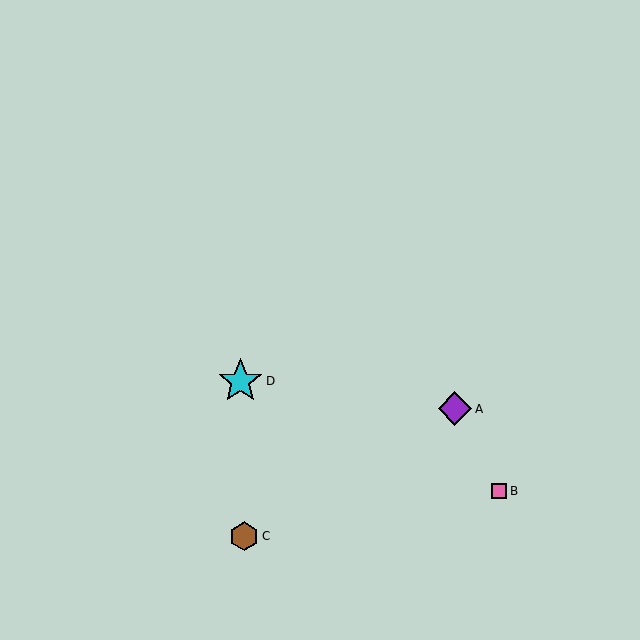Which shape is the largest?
The cyan star (labeled D) is the largest.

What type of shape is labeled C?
Shape C is a brown hexagon.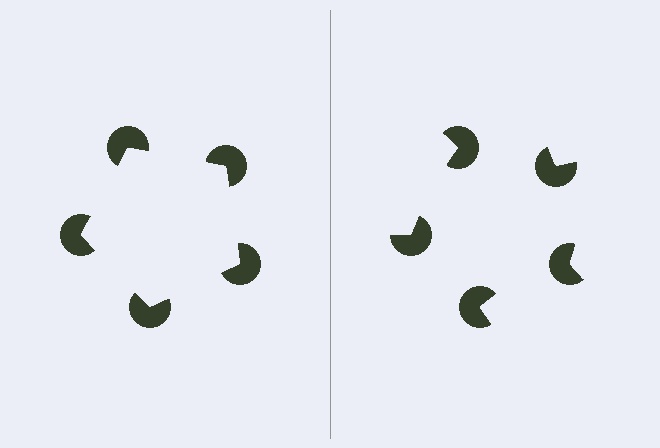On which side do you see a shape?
An illusory pentagon appears on the left side. On the right side the wedge cuts are rotated, so no coherent shape forms.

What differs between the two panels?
The pac-man discs are positioned identically on both sides; only the wedge orientations differ. On the left they align to a pentagon; on the right they are misaligned.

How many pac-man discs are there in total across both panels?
10 — 5 on each side.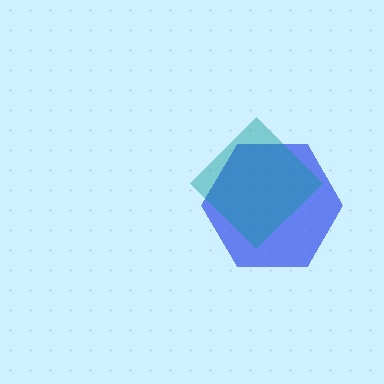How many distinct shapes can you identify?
There are 2 distinct shapes: a blue hexagon, a teal diamond.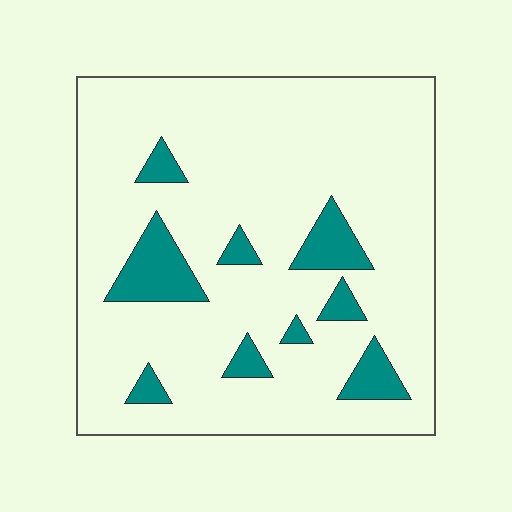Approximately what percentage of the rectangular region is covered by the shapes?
Approximately 15%.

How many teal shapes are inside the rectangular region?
9.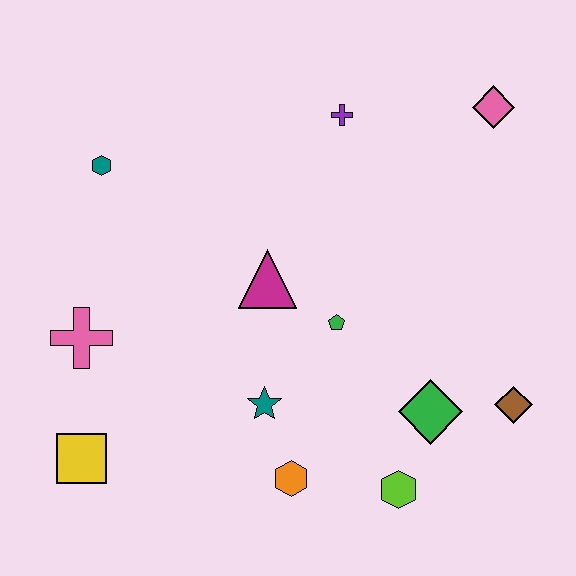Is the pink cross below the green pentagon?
Yes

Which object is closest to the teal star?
The orange hexagon is closest to the teal star.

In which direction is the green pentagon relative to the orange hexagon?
The green pentagon is above the orange hexagon.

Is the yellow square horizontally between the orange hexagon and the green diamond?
No